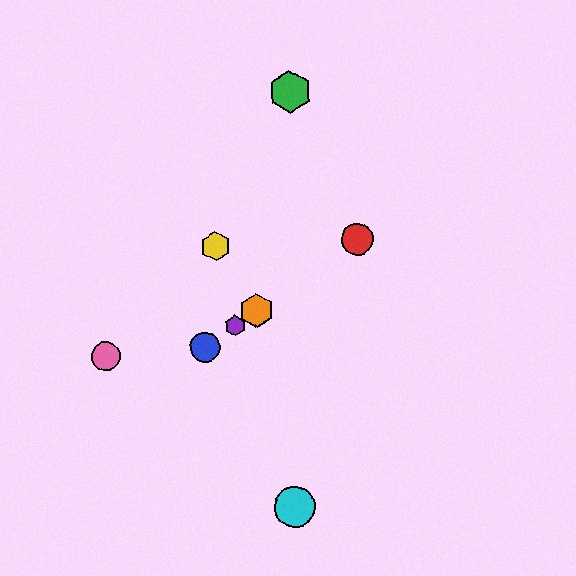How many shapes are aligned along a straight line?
4 shapes (the red circle, the blue circle, the purple hexagon, the orange hexagon) are aligned along a straight line.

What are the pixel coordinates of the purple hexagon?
The purple hexagon is at (235, 326).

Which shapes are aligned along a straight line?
The red circle, the blue circle, the purple hexagon, the orange hexagon are aligned along a straight line.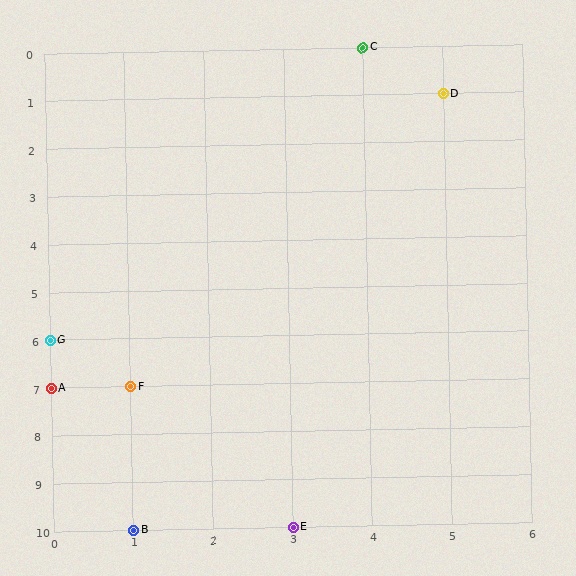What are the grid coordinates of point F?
Point F is at grid coordinates (1, 7).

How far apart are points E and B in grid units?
Points E and B are 2 columns apart.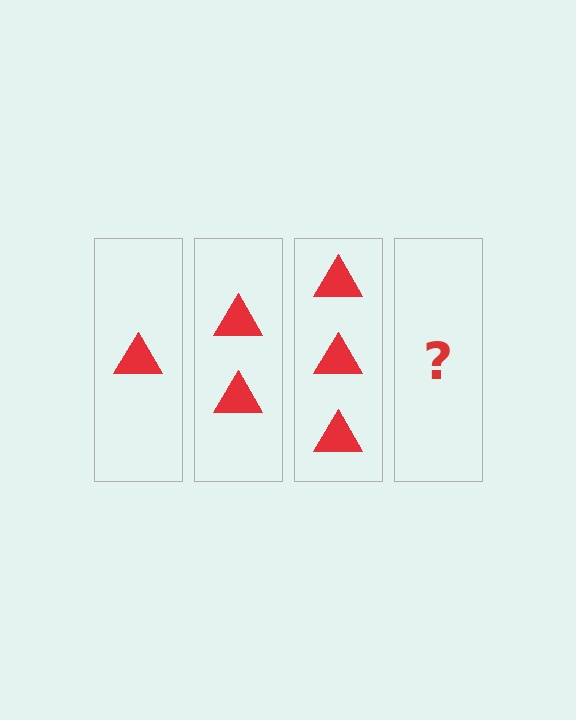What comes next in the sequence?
The next element should be 4 triangles.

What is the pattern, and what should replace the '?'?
The pattern is that each step adds one more triangle. The '?' should be 4 triangles.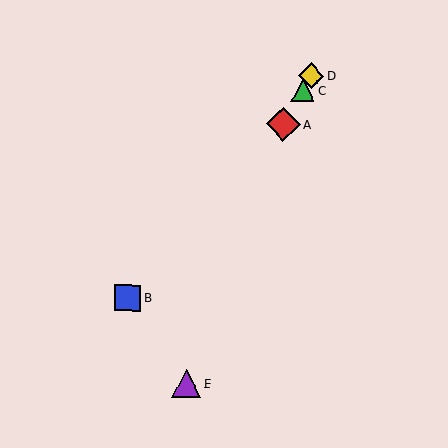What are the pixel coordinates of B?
Object B is at (128, 298).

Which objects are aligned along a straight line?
Objects A, C, D are aligned along a straight line.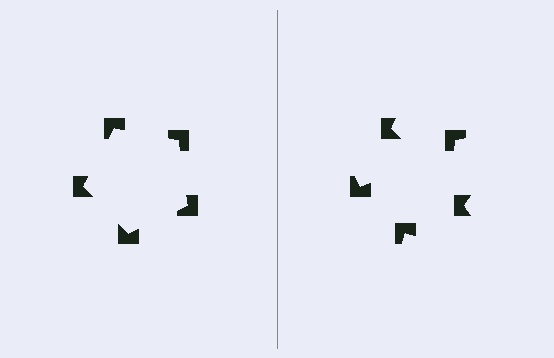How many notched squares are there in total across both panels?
10 — 5 on each side.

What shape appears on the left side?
An illusory pentagon.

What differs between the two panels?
The notched squares are positioned identically on both sides; only the wedge orientations differ. On the left they align to a pentagon; on the right they are misaligned.